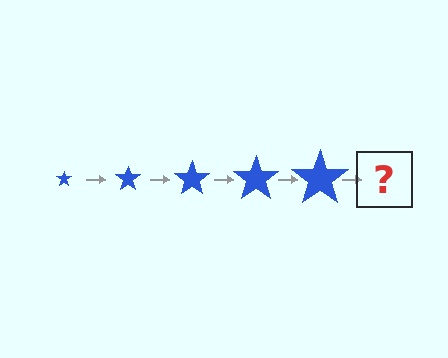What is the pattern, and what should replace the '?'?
The pattern is that the star gets progressively larger each step. The '?' should be a blue star, larger than the previous one.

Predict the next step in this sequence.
The next step is a blue star, larger than the previous one.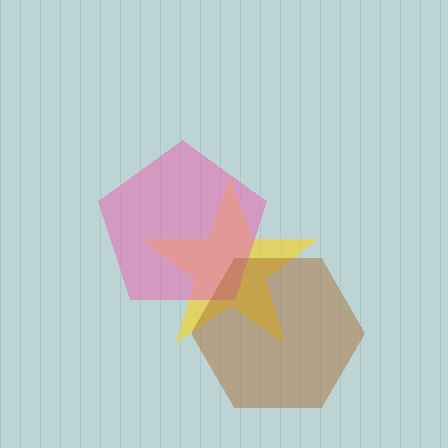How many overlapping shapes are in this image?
There are 3 overlapping shapes in the image.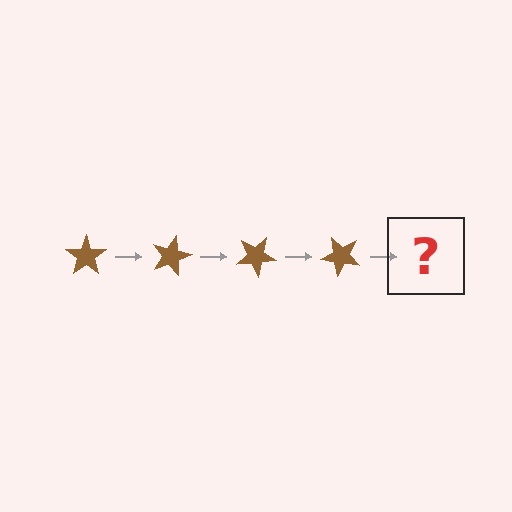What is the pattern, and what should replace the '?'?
The pattern is that the star rotates 15 degrees each step. The '?' should be a brown star rotated 60 degrees.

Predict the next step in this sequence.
The next step is a brown star rotated 60 degrees.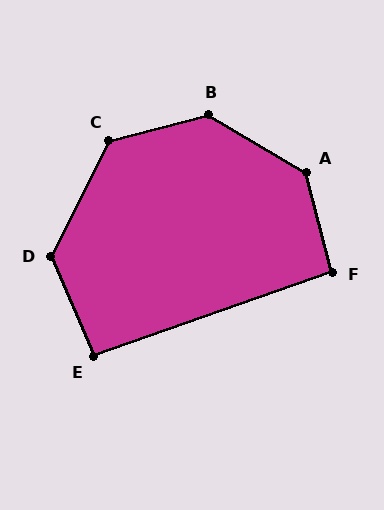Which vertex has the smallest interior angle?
E, at approximately 94 degrees.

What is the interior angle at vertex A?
Approximately 135 degrees (obtuse).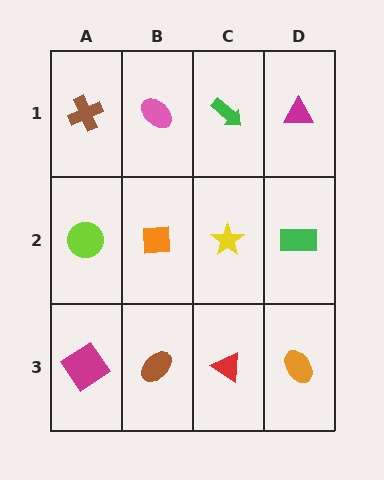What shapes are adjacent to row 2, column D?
A magenta triangle (row 1, column D), an orange ellipse (row 3, column D), a yellow star (row 2, column C).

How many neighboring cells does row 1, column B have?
3.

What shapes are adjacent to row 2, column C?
A green arrow (row 1, column C), a red triangle (row 3, column C), an orange square (row 2, column B), a green rectangle (row 2, column D).